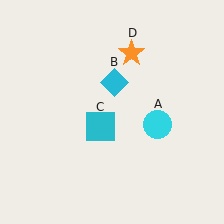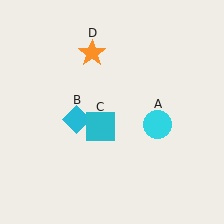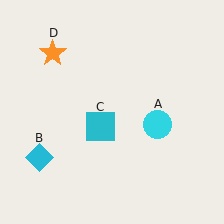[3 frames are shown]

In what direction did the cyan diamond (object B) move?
The cyan diamond (object B) moved down and to the left.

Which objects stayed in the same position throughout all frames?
Cyan circle (object A) and cyan square (object C) remained stationary.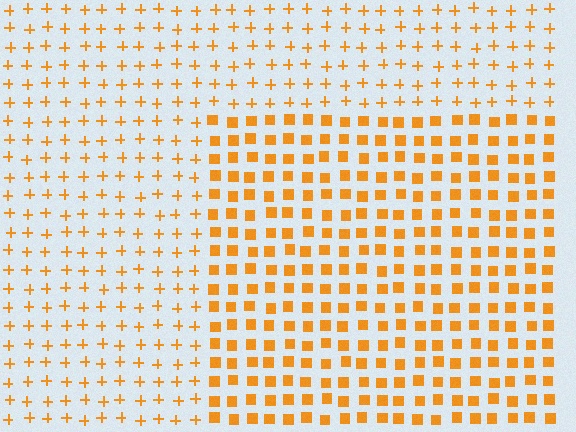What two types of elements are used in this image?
The image uses squares inside the rectangle region and plus signs outside it.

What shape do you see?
I see a rectangle.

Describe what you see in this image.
The image is filled with small orange elements arranged in a uniform grid. A rectangle-shaped region contains squares, while the surrounding area contains plus signs. The boundary is defined purely by the change in element shape.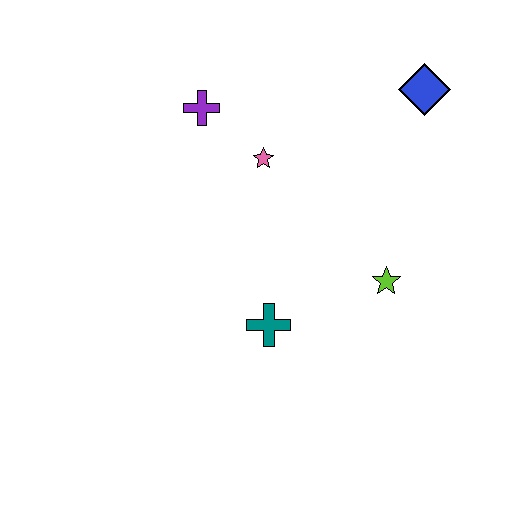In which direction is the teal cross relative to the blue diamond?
The teal cross is below the blue diamond.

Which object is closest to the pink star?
The purple cross is closest to the pink star.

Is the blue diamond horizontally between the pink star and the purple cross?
No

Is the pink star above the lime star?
Yes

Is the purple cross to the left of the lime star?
Yes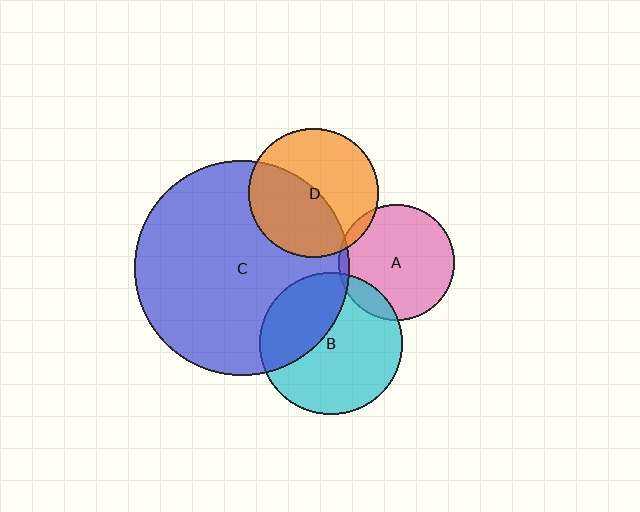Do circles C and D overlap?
Yes.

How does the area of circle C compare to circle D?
Approximately 2.8 times.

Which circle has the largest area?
Circle C (blue).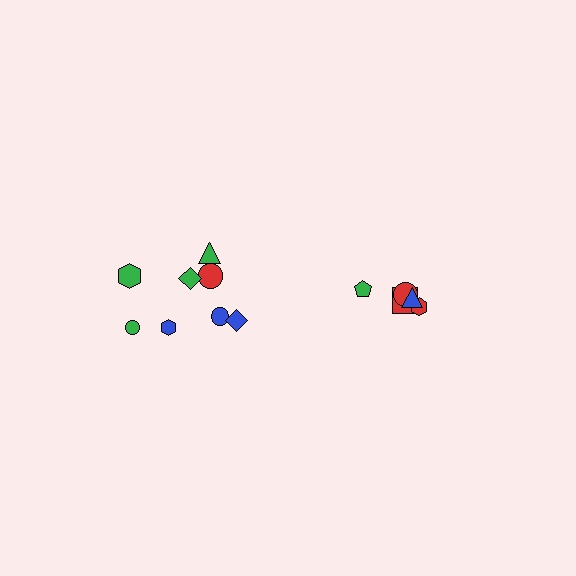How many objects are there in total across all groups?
There are 13 objects.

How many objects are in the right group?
There are 5 objects.